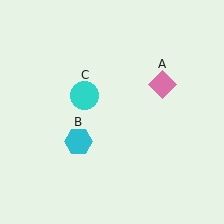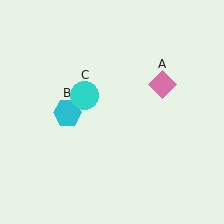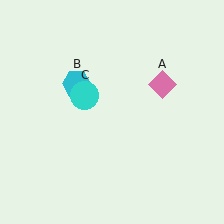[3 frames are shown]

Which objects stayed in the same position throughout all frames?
Pink diamond (object A) and cyan circle (object C) remained stationary.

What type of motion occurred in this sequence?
The cyan hexagon (object B) rotated clockwise around the center of the scene.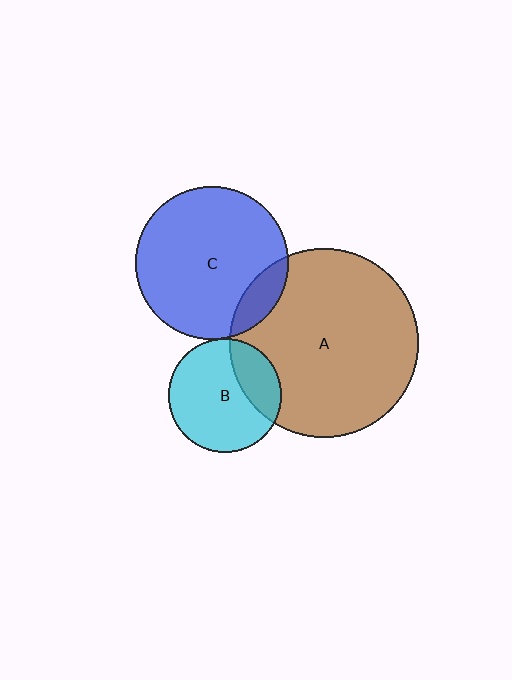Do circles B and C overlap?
Yes.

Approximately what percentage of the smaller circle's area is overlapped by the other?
Approximately 5%.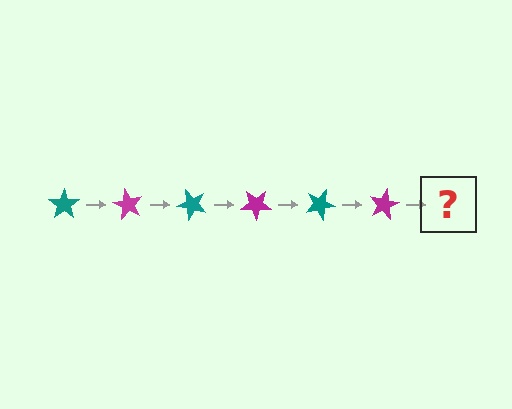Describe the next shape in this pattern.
It should be a teal star, rotated 360 degrees from the start.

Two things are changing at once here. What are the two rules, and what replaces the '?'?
The two rules are that it rotates 60 degrees each step and the color cycles through teal and magenta. The '?' should be a teal star, rotated 360 degrees from the start.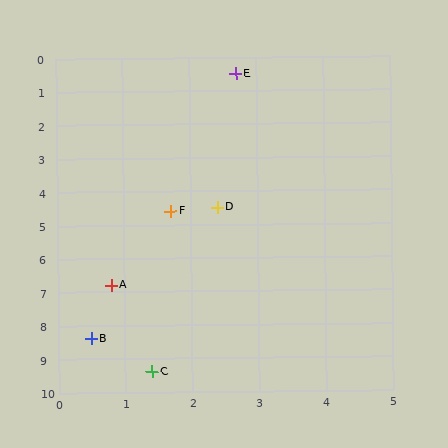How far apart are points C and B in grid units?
Points C and B are about 1.3 grid units apart.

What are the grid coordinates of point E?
Point E is at approximately (2.7, 0.5).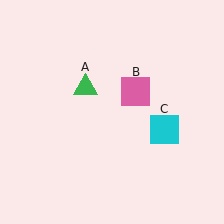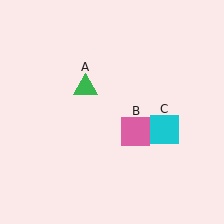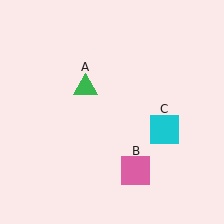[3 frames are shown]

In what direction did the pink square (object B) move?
The pink square (object B) moved down.